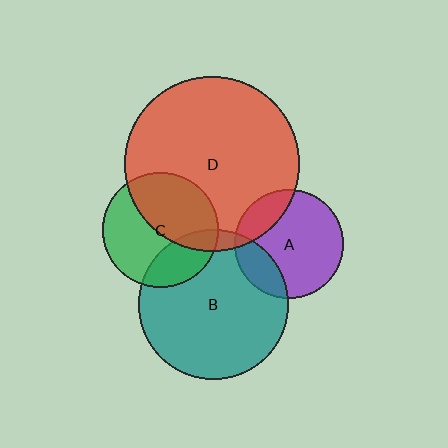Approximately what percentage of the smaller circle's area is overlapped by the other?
Approximately 20%.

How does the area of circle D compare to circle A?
Approximately 2.6 times.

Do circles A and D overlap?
Yes.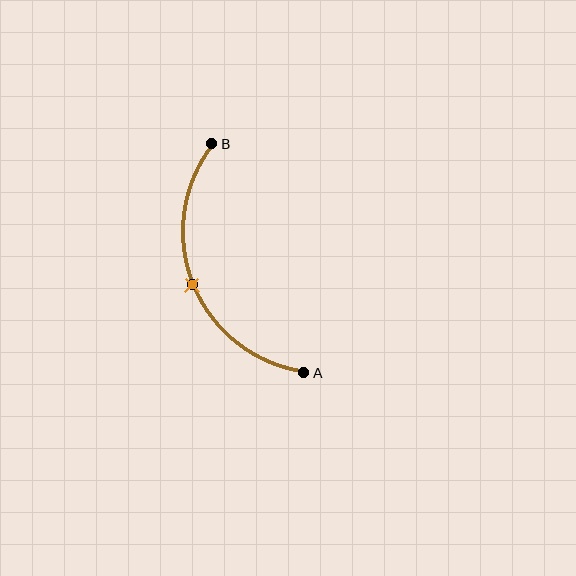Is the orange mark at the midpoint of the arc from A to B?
Yes. The orange mark lies on the arc at equal arc-length from both A and B — it is the arc midpoint.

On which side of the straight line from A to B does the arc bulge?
The arc bulges to the left of the straight line connecting A and B.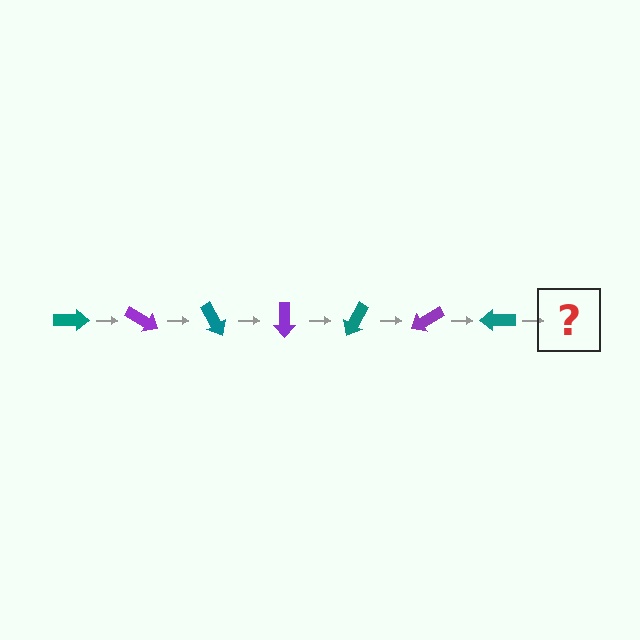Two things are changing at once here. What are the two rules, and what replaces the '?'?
The two rules are that it rotates 30 degrees each step and the color cycles through teal and purple. The '?' should be a purple arrow, rotated 210 degrees from the start.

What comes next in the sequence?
The next element should be a purple arrow, rotated 210 degrees from the start.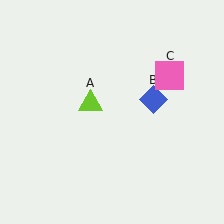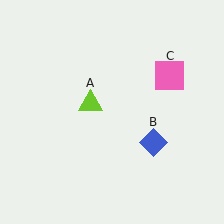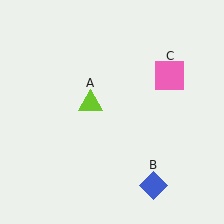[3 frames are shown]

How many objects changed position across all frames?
1 object changed position: blue diamond (object B).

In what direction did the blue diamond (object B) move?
The blue diamond (object B) moved down.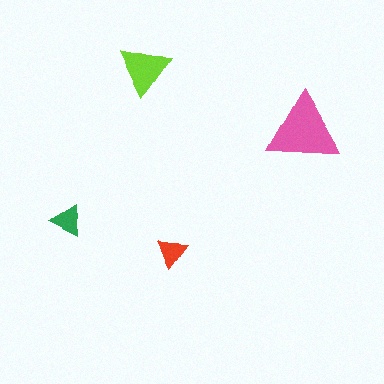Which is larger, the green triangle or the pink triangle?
The pink one.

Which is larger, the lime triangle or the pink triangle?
The pink one.